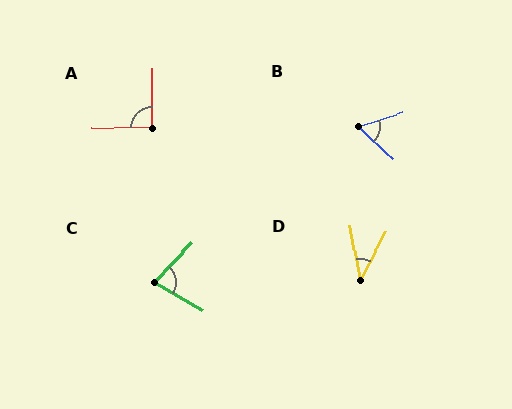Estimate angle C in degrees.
Approximately 76 degrees.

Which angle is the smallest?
D, at approximately 38 degrees.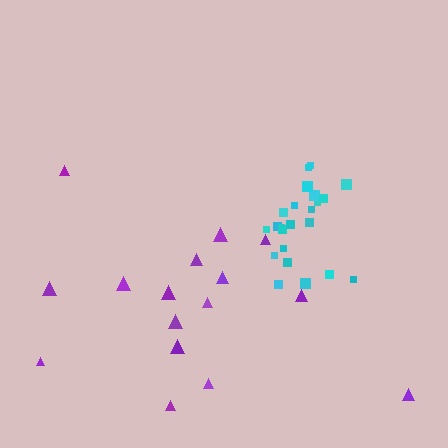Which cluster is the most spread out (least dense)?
Purple.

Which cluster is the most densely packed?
Cyan.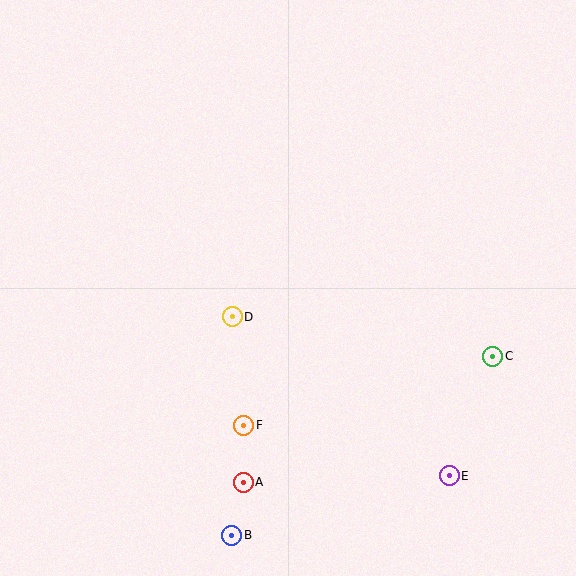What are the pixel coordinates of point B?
Point B is at (232, 535).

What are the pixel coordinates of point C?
Point C is at (493, 356).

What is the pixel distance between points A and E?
The distance between A and E is 206 pixels.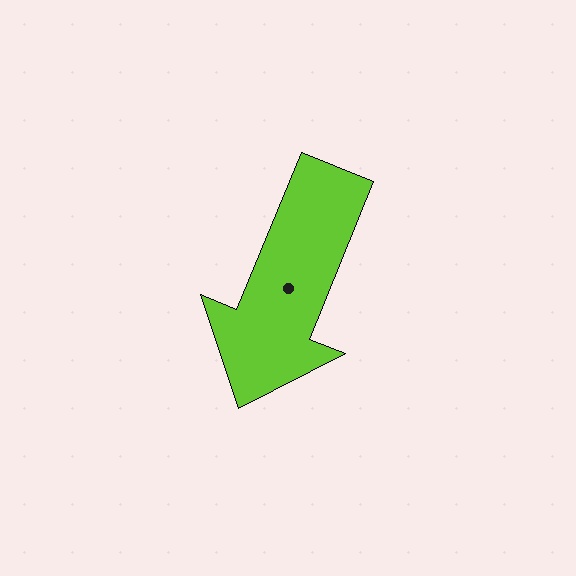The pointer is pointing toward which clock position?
Roughly 7 o'clock.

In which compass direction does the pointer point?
South.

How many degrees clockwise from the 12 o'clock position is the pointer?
Approximately 202 degrees.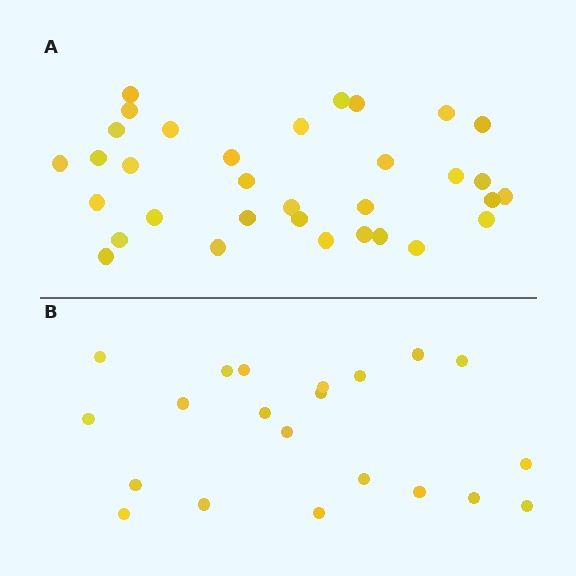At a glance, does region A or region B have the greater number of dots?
Region A (the top region) has more dots.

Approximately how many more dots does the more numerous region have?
Region A has roughly 12 or so more dots than region B.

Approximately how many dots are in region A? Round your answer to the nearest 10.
About 30 dots. (The exact count is 33, which rounds to 30.)